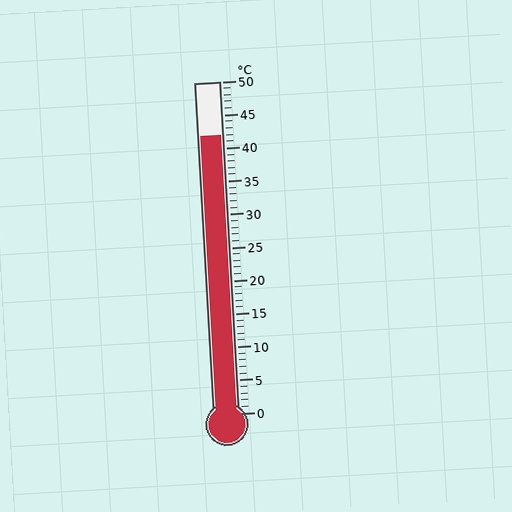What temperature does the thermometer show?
The thermometer shows approximately 42°C.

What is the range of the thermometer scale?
The thermometer scale ranges from 0°C to 50°C.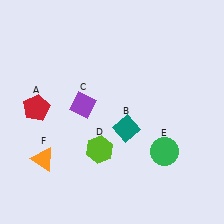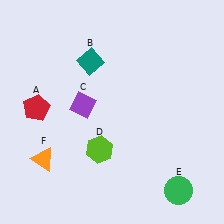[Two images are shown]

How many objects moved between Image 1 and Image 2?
2 objects moved between the two images.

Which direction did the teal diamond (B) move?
The teal diamond (B) moved up.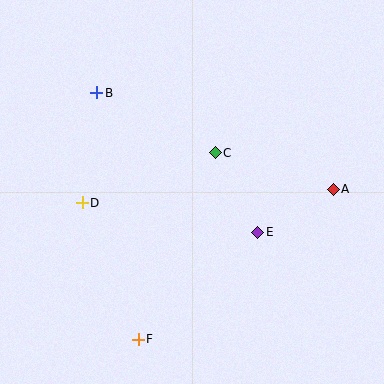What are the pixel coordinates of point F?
Point F is at (138, 339).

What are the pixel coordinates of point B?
Point B is at (97, 93).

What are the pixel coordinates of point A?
Point A is at (333, 189).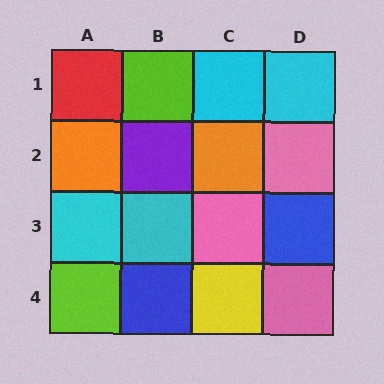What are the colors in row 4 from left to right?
Lime, blue, yellow, pink.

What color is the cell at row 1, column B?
Lime.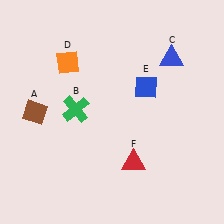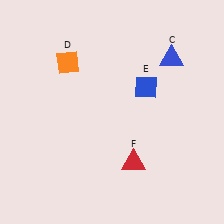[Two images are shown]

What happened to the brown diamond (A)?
The brown diamond (A) was removed in Image 2. It was in the bottom-left area of Image 1.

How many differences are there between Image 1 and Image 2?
There are 2 differences between the two images.